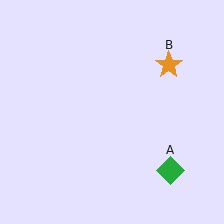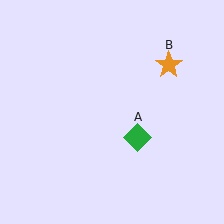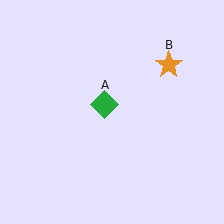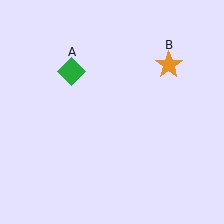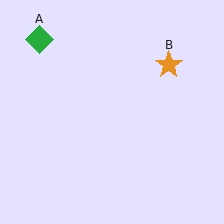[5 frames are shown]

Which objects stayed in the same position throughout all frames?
Orange star (object B) remained stationary.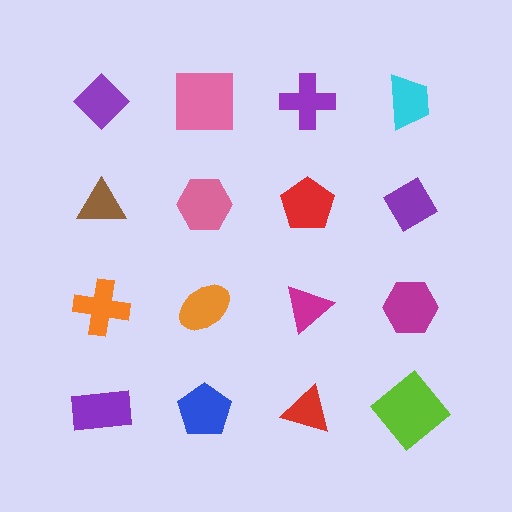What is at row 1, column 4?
A cyan trapezoid.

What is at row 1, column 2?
A pink square.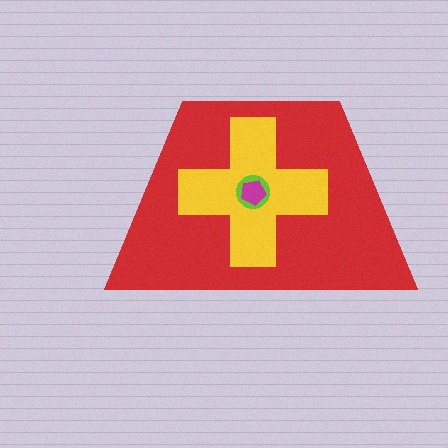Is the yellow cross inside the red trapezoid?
Yes.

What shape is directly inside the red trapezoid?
The yellow cross.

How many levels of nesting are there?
4.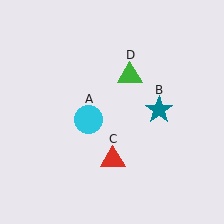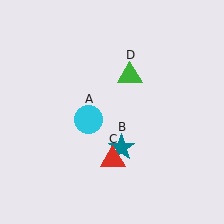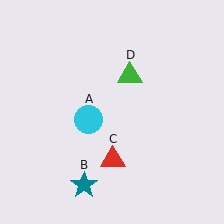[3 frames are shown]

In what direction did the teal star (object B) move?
The teal star (object B) moved down and to the left.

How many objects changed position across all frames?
1 object changed position: teal star (object B).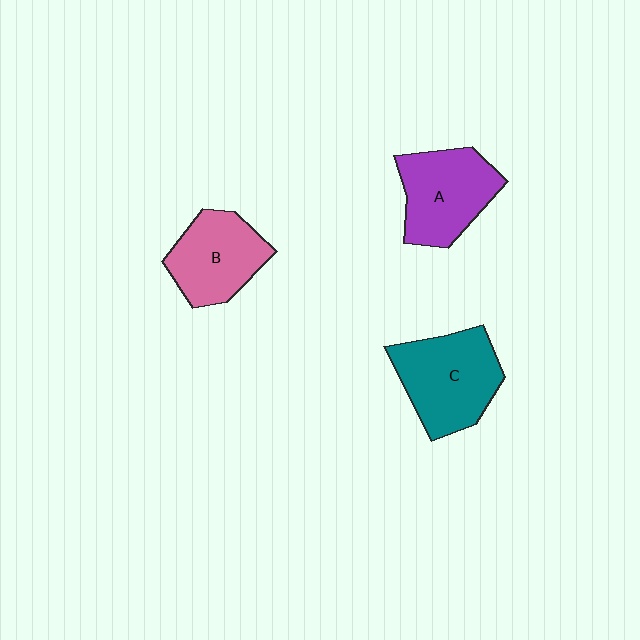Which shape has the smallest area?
Shape B (pink).